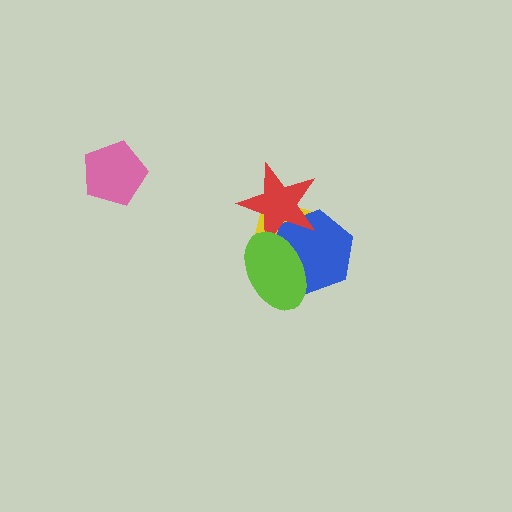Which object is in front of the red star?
The lime ellipse is in front of the red star.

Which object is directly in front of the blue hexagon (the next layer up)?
The red star is directly in front of the blue hexagon.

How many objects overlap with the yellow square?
3 objects overlap with the yellow square.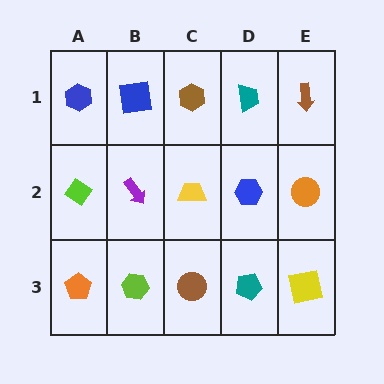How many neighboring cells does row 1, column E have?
2.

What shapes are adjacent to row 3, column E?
An orange circle (row 2, column E), a teal pentagon (row 3, column D).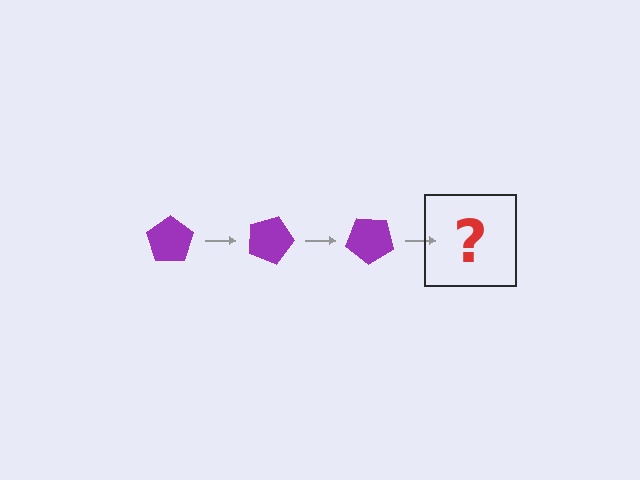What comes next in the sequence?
The next element should be a purple pentagon rotated 60 degrees.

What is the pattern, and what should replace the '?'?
The pattern is that the pentagon rotates 20 degrees each step. The '?' should be a purple pentagon rotated 60 degrees.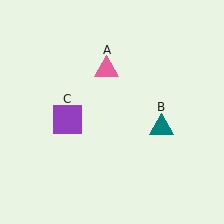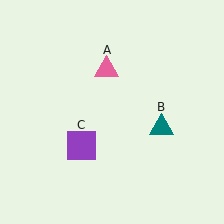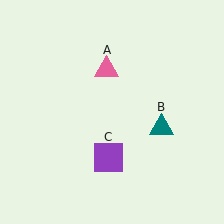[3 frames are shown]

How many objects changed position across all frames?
1 object changed position: purple square (object C).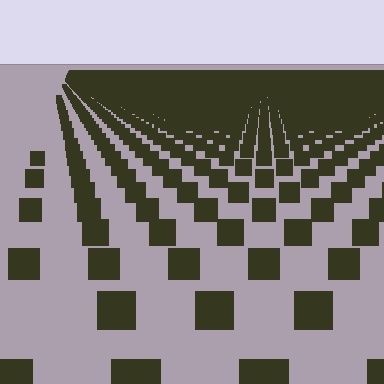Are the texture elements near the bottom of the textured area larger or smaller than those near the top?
Larger. Near the bottom, elements are closer to the viewer and appear at a bigger on-screen size.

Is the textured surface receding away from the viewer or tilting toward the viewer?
The surface is receding away from the viewer. Texture elements get smaller and denser toward the top.